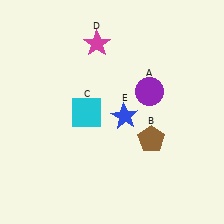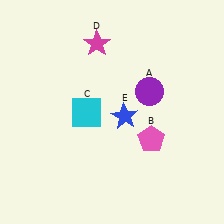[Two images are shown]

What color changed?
The pentagon (B) changed from brown in Image 1 to pink in Image 2.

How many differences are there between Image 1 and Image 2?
There is 1 difference between the two images.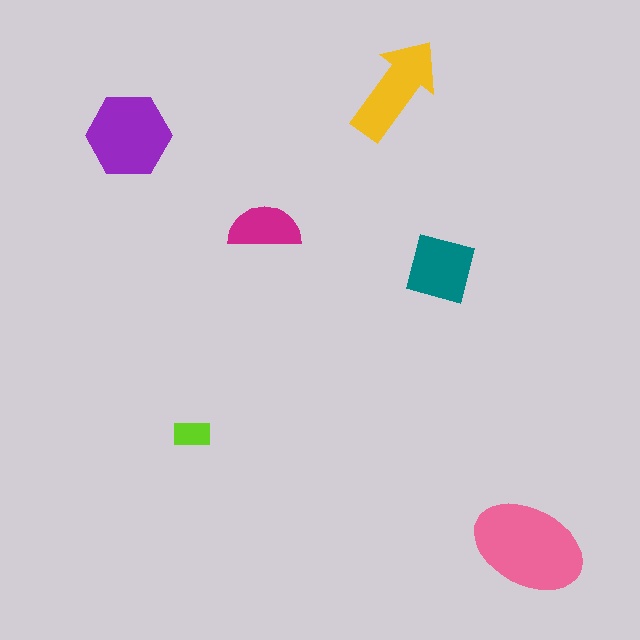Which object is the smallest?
The lime rectangle.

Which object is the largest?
The pink ellipse.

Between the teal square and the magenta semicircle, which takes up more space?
The teal square.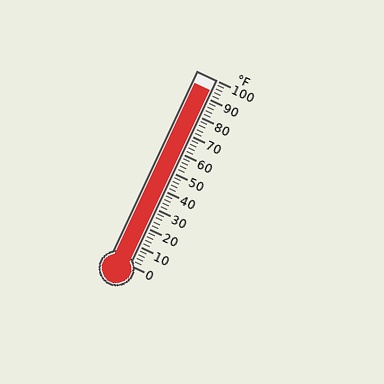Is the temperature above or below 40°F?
The temperature is above 40°F.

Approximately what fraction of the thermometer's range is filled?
The thermometer is filled to approximately 95% of its range.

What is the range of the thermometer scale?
The thermometer scale ranges from 0°F to 100°F.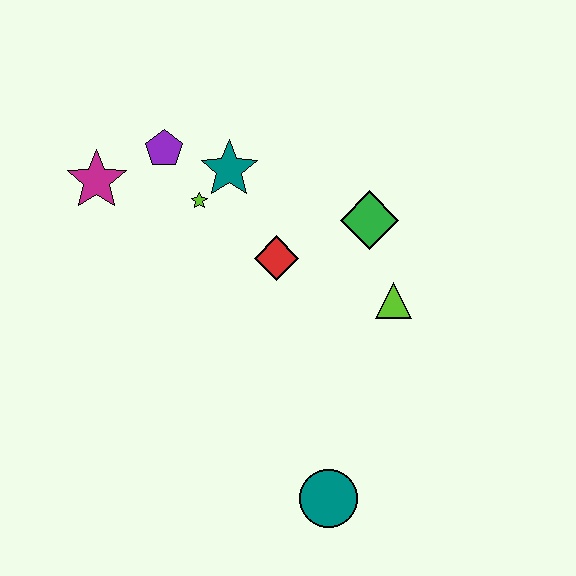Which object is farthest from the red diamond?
The teal circle is farthest from the red diamond.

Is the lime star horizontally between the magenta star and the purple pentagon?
No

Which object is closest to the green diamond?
The lime triangle is closest to the green diamond.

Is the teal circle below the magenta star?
Yes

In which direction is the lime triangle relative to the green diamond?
The lime triangle is below the green diamond.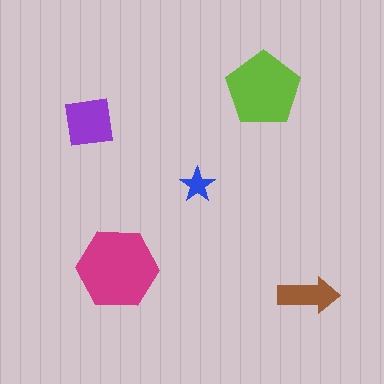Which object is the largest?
The magenta hexagon.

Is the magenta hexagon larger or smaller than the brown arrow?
Larger.